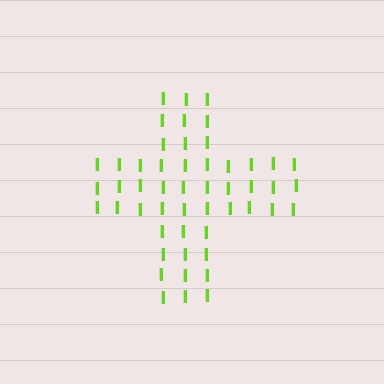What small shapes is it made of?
It is made of small letter I's.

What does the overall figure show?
The overall figure shows a cross.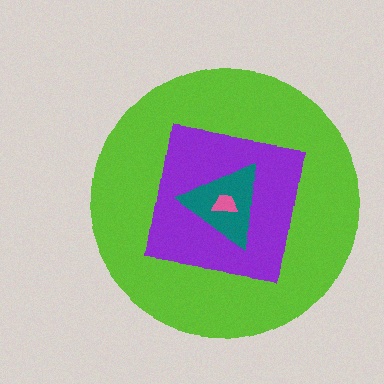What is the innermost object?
The pink trapezoid.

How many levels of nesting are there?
4.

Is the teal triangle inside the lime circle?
Yes.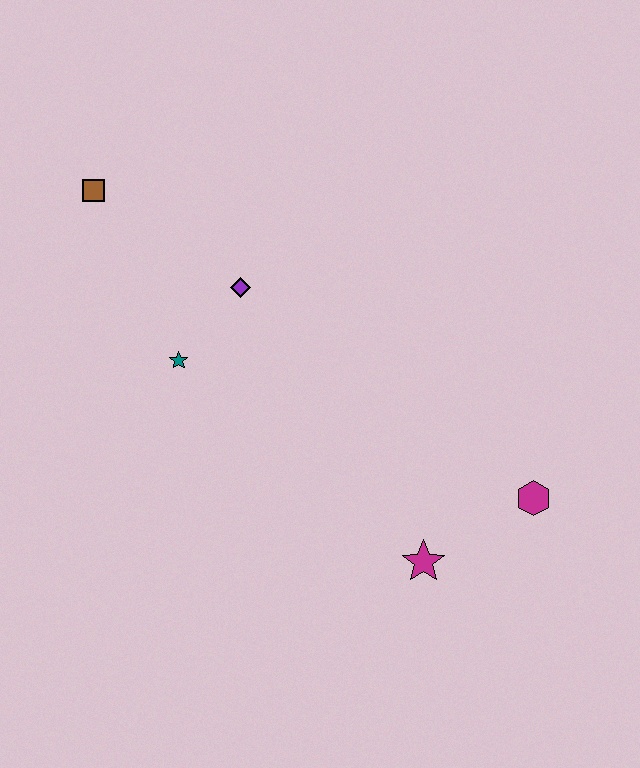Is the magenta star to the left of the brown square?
No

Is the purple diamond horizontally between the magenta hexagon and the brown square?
Yes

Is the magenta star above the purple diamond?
No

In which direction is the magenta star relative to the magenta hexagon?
The magenta star is to the left of the magenta hexagon.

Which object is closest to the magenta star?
The magenta hexagon is closest to the magenta star.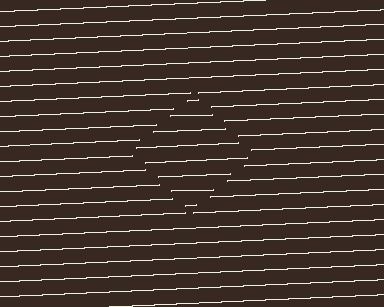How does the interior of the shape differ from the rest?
The interior of the shape contains the same grating, shifted by half a period — the contour is defined by the phase discontinuity where line-ends from the inner and outer gratings abut.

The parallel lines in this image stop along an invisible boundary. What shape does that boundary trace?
An illusory square. The interior of the shape contains the same grating, shifted by half a period — the contour is defined by the phase discontinuity where line-ends from the inner and outer gratings abut.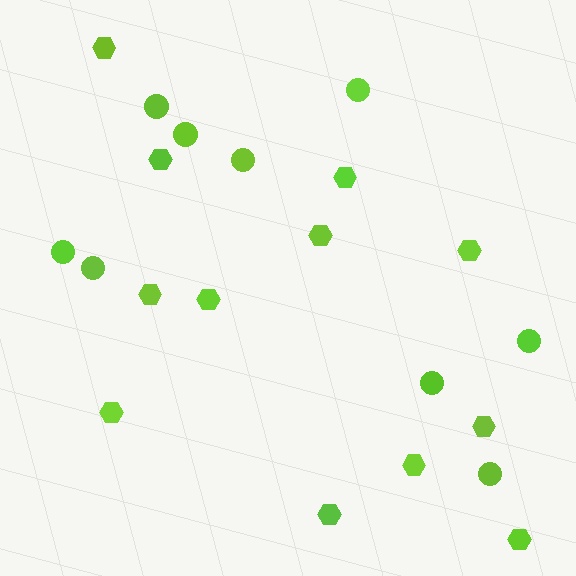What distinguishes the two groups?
There are 2 groups: one group of hexagons (12) and one group of circles (9).